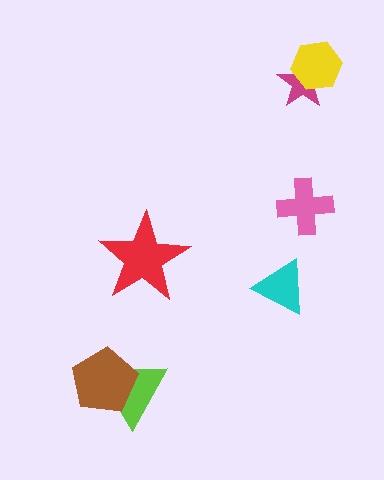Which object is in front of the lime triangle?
The brown pentagon is in front of the lime triangle.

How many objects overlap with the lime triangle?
1 object overlaps with the lime triangle.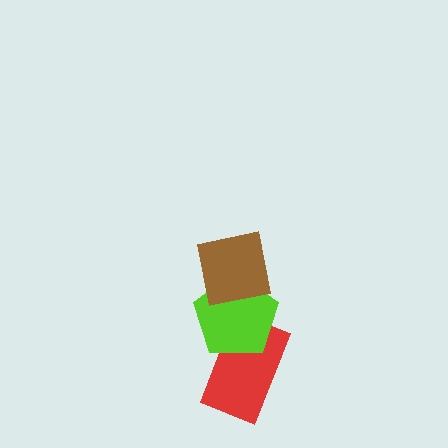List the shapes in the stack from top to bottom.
From top to bottom: the brown square, the lime pentagon, the red rectangle.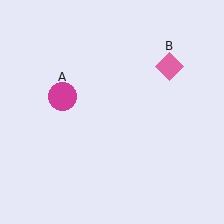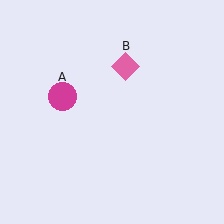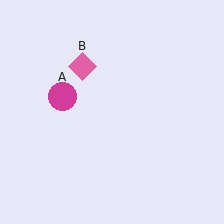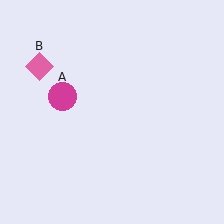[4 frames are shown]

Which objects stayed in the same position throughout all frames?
Magenta circle (object A) remained stationary.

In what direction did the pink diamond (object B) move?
The pink diamond (object B) moved left.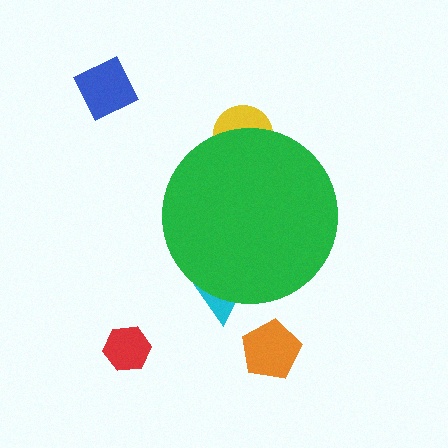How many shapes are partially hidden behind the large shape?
2 shapes are partially hidden.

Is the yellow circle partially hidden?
Yes, the yellow circle is partially hidden behind the green circle.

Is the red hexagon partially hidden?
No, the red hexagon is fully visible.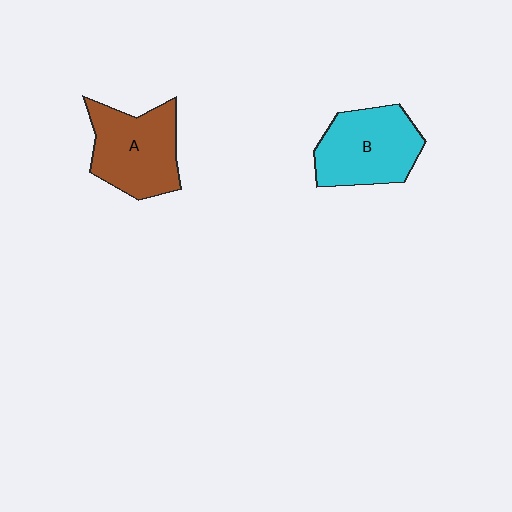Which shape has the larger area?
Shape A (brown).